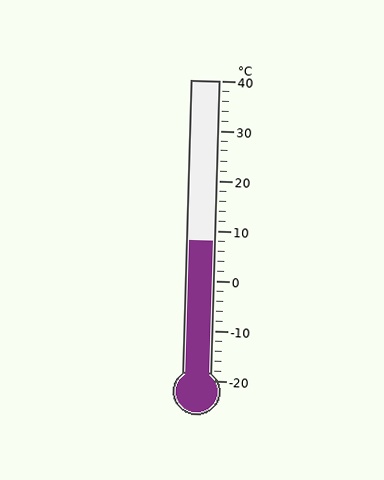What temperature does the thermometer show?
The thermometer shows approximately 8°C.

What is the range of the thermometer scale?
The thermometer scale ranges from -20°C to 40°C.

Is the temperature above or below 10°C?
The temperature is below 10°C.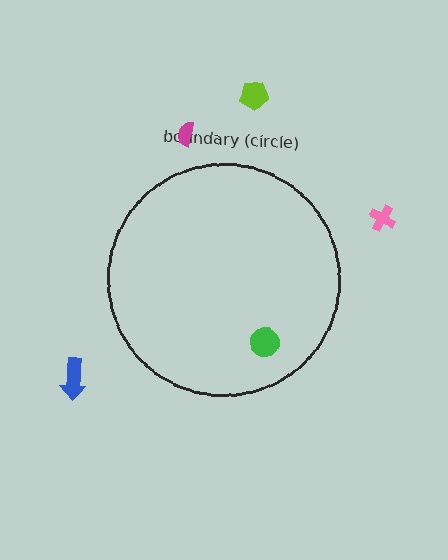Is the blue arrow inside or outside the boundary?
Outside.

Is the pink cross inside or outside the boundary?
Outside.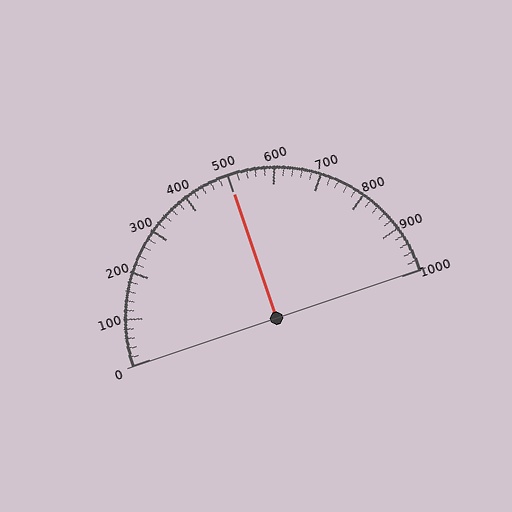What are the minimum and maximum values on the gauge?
The gauge ranges from 0 to 1000.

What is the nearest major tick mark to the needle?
The nearest major tick mark is 500.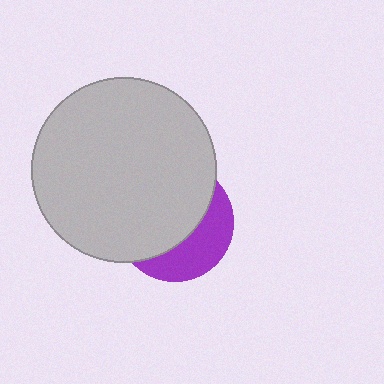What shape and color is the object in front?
The object in front is a light gray circle.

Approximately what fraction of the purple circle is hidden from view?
Roughly 64% of the purple circle is hidden behind the light gray circle.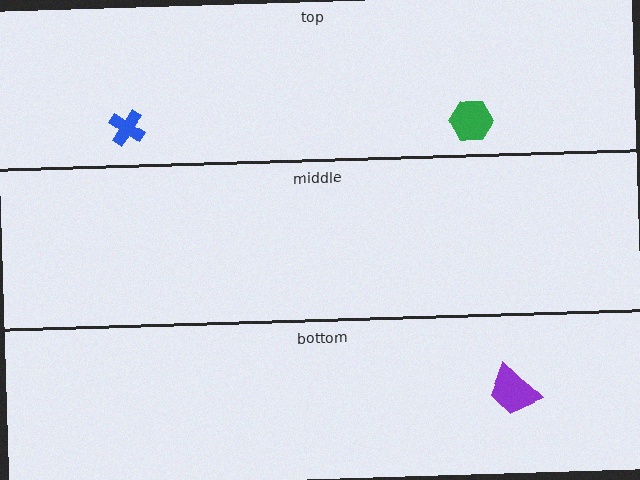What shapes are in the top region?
The green hexagon, the blue cross.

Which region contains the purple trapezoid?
The bottom region.